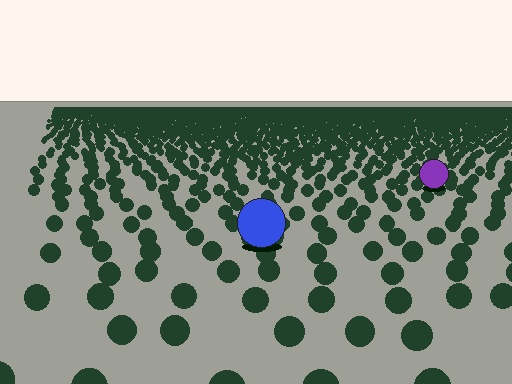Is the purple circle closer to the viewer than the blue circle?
No. The blue circle is closer — you can tell from the texture gradient: the ground texture is coarser near it.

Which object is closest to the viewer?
The blue circle is closest. The texture marks near it are larger and more spread out.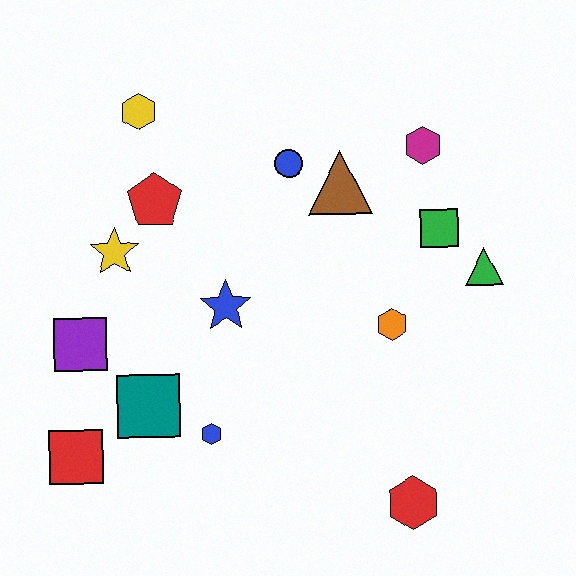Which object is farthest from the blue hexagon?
The magenta hexagon is farthest from the blue hexagon.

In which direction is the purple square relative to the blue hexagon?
The purple square is to the left of the blue hexagon.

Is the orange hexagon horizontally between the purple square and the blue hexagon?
No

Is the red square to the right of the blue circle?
No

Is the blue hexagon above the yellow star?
No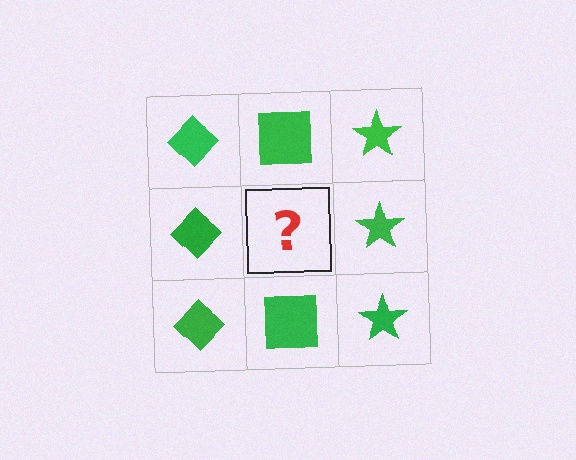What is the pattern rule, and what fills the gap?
The rule is that each column has a consistent shape. The gap should be filled with a green square.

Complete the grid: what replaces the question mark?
The question mark should be replaced with a green square.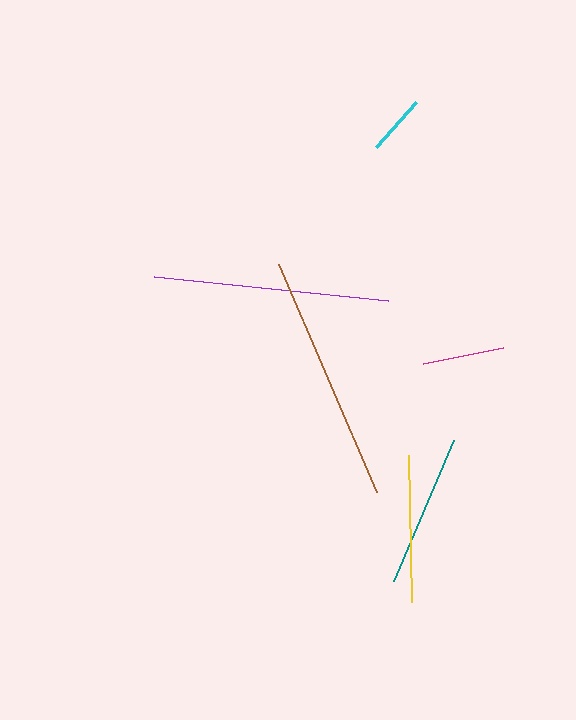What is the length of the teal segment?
The teal segment is approximately 153 pixels long.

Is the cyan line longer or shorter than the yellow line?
The yellow line is longer than the cyan line.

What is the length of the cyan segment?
The cyan segment is approximately 60 pixels long.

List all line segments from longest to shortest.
From longest to shortest: brown, purple, teal, yellow, magenta, cyan.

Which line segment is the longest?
The brown line is the longest at approximately 248 pixels.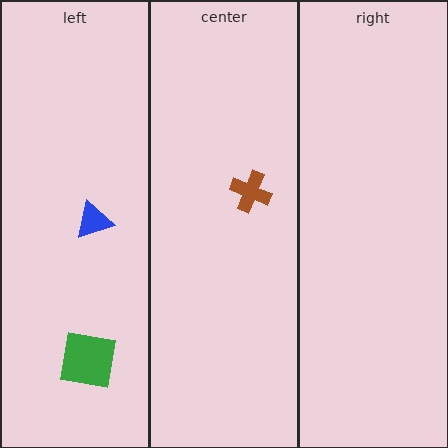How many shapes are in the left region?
2.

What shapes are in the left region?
The green square, the blue triangle.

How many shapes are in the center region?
1.